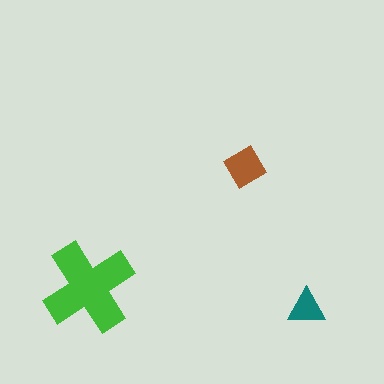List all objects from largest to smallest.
The green cross, the brown diamond, the teal triangle.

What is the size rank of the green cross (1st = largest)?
1st.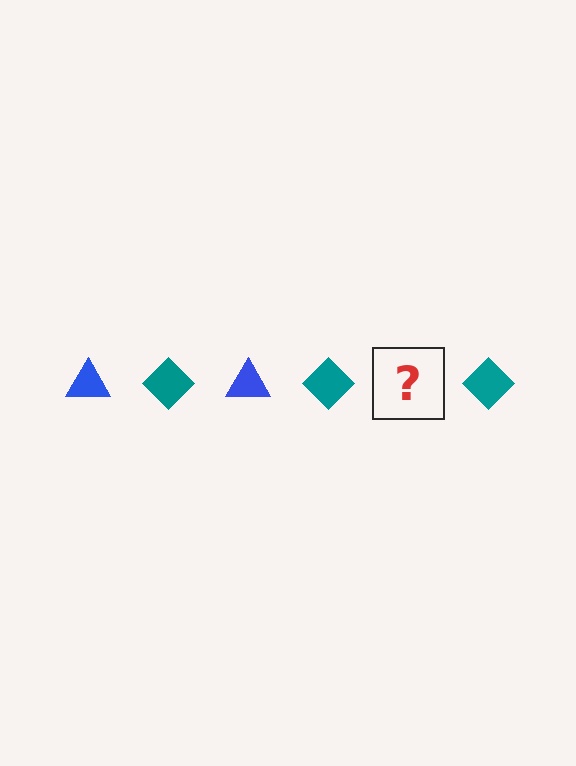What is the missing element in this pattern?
The missing element is a blue triangle.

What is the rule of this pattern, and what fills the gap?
The rule is that the pattern alternates between blue triangle and teal diamond. The gap should be filled with a blue triangle.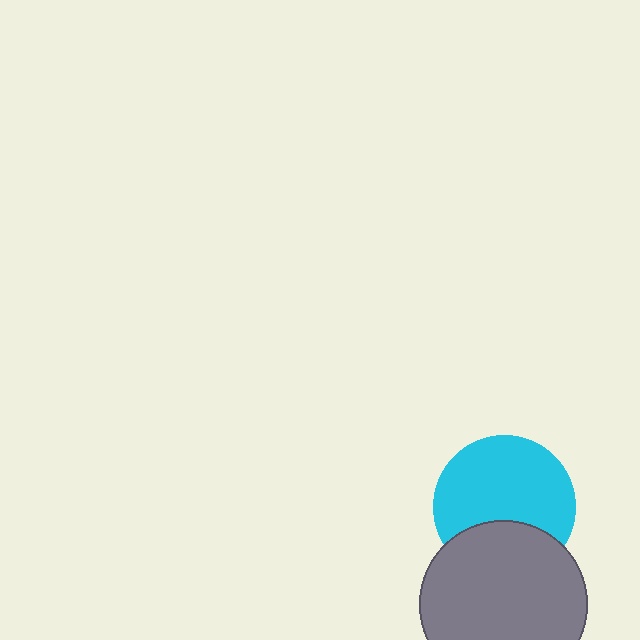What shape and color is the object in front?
The object in front is a gray circle.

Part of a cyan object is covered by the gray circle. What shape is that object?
It is a circle.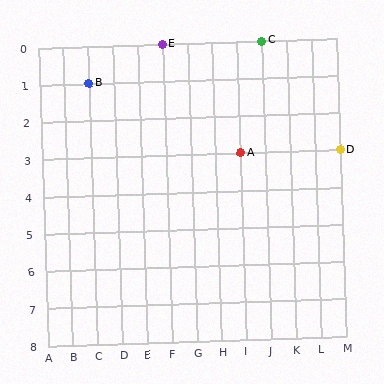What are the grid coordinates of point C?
Point C is at grid coordinates (J, 0).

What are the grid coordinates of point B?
Point B is at grid coordinates (C, 1).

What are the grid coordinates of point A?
Point A is at grid coordinates (I, 3).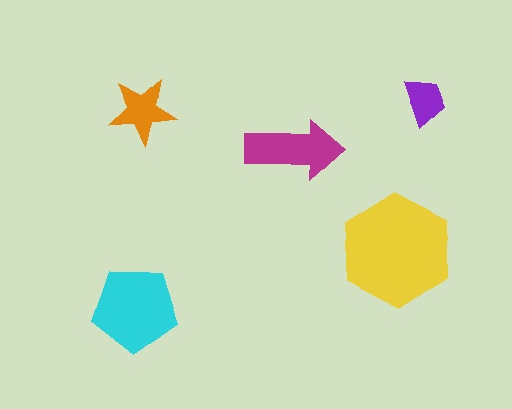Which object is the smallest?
The purple trapezoid.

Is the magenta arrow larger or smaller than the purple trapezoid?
Larger.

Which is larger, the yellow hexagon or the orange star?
The yellow hexagon.